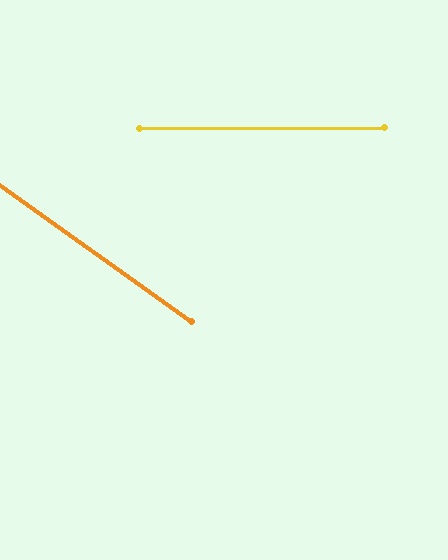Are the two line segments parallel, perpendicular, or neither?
Neither parallel nor perpendicular — they differ by about 36°.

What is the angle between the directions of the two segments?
Approximately 36 degrees.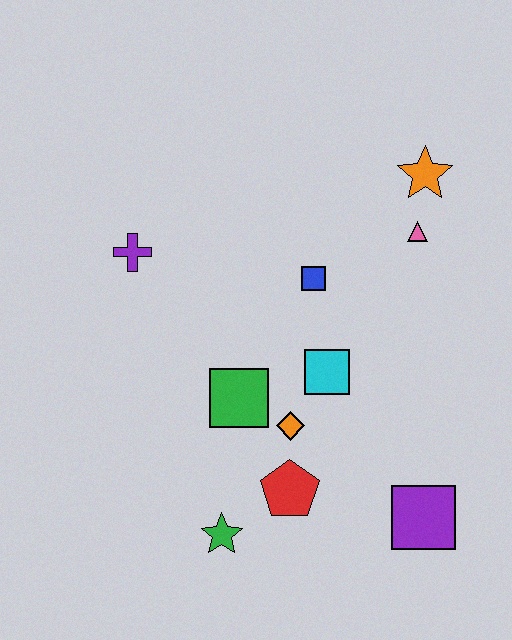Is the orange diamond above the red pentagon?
Yes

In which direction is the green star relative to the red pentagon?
The green star is to the left of the red pentagon.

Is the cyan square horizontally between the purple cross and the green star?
No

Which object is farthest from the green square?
The orange star is farthest from the green square.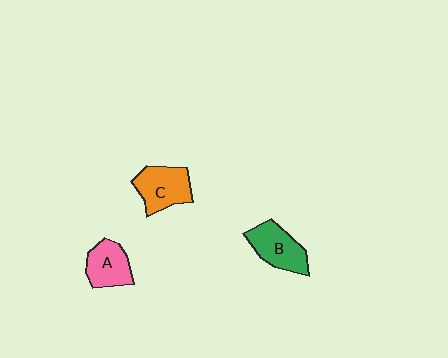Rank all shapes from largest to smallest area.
From largest to smallest: C (orange), B (green), A (pink).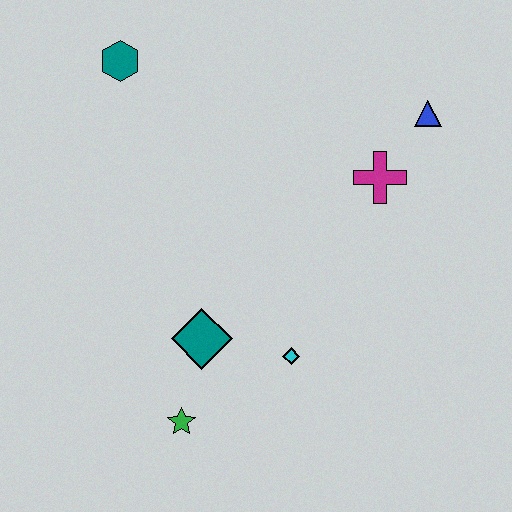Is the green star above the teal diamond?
No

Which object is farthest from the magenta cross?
The green star is farthest from the magenta cross.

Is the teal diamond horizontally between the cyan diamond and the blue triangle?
No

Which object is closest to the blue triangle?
The magenta cross is closest to the blue triangle.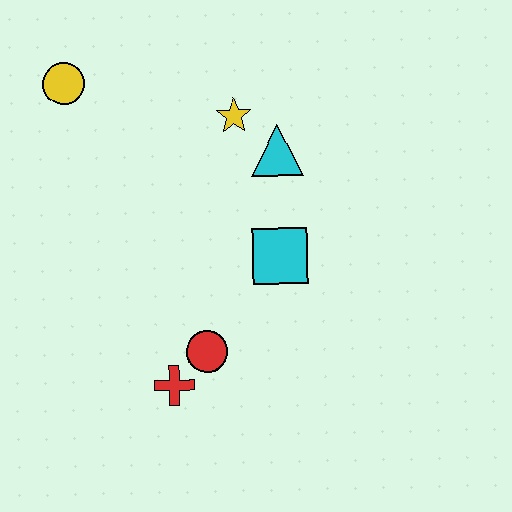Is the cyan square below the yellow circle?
Yes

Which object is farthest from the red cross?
The yellow circle is farthest from the red cross.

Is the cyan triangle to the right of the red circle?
Yes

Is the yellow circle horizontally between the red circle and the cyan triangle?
No